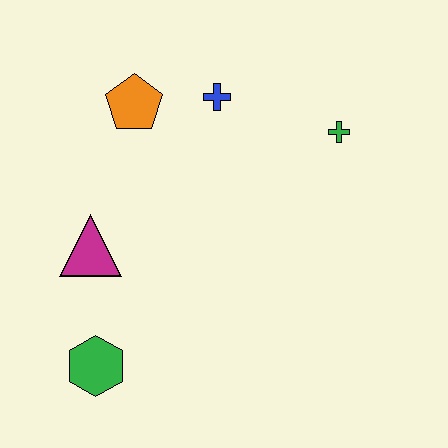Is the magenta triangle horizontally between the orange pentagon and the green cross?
No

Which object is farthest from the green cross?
The green hexagon is farthest from the green cross.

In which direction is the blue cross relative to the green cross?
The blue cross is to the left of the green cross.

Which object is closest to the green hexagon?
The magenta triangle is closest to the green hexagon.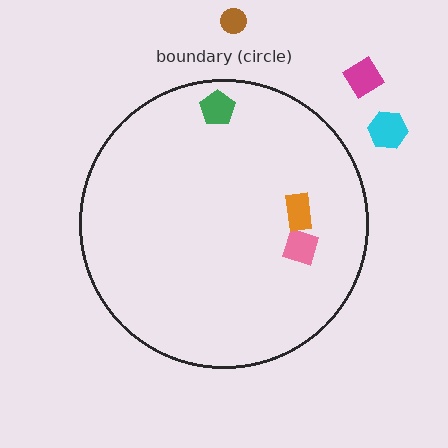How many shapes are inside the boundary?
3 inside, 3 outside.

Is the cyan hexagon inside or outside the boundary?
Outside.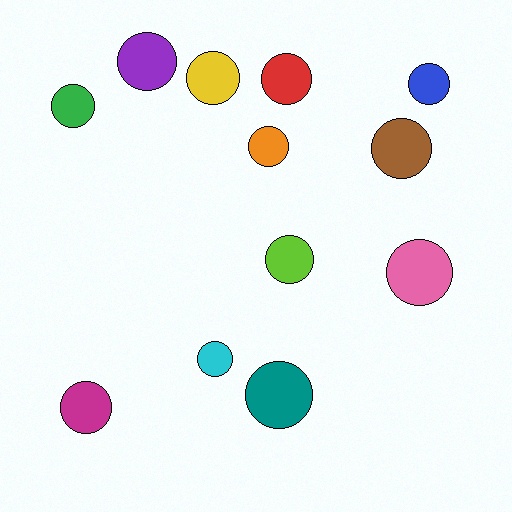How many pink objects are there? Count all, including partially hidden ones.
There is 1 pink object.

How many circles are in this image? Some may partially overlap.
There are 12 circles.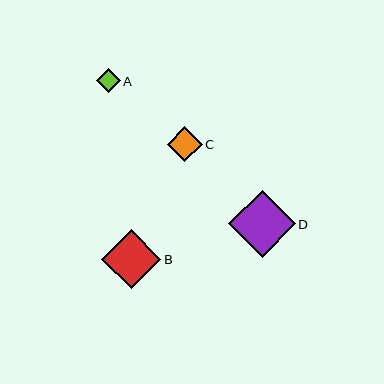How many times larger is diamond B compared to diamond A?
Diamond B is approximately 2.4 times the size of diamond A.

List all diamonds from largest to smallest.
From largest to smallest: D, B, C, A.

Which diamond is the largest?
Diamond D is the largest with a size of approximately 66 pixels.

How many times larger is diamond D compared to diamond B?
Diamond D is approximately 1.1 times the size of diamond B.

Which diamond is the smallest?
Diamond A is the smallest with a size of approximately 24 pixels.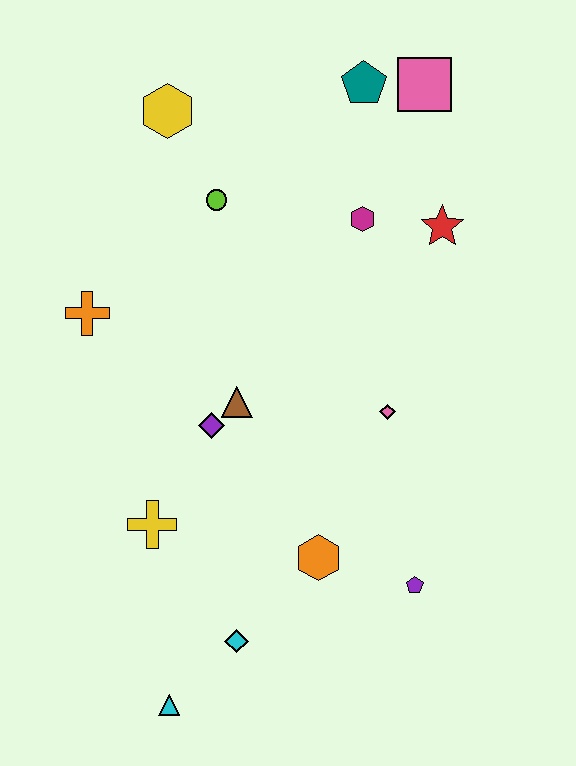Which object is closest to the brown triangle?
The purple diamond is closest to the brown triangle.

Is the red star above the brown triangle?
Yes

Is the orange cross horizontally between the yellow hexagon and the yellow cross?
No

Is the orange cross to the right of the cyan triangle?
No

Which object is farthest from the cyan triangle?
The pink square is farthest from the cyan triangle.